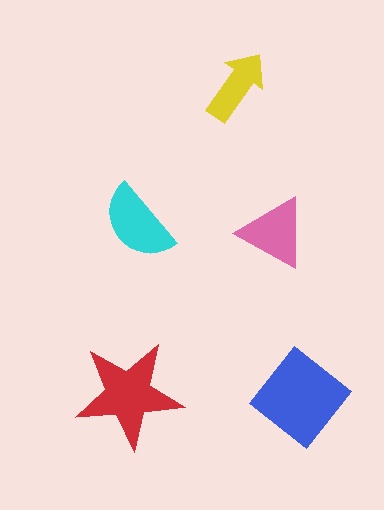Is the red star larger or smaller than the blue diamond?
Smaller.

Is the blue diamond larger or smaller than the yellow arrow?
Larger.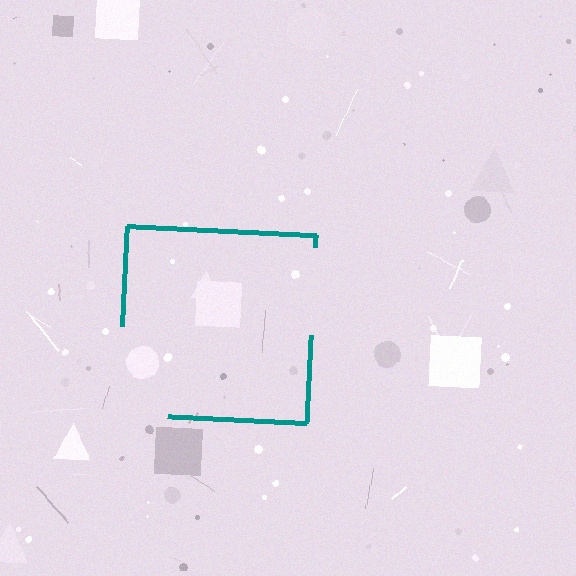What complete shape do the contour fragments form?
The contour fragments form a square.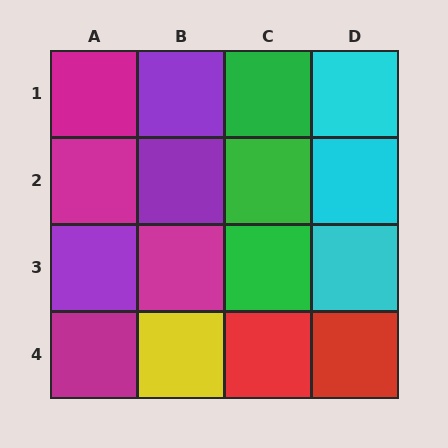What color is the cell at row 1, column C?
Green.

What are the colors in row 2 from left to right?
Magenta, purple, green, cyan.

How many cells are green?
3 cells are green.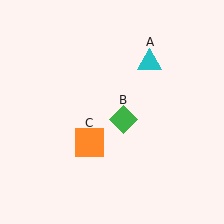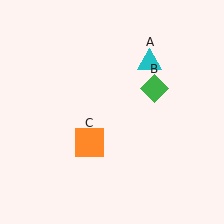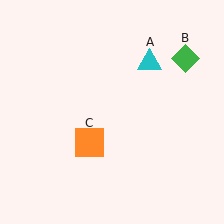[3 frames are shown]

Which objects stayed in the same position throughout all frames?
Cyan triangle (object A) and orange square (object C) remained stationary.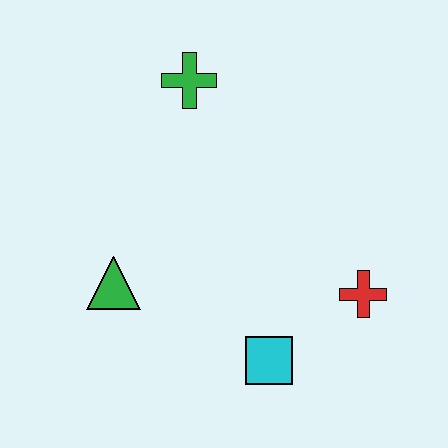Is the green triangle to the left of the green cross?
Yes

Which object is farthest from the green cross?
The cyan square is farthest from the green cross.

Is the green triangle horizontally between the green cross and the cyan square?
No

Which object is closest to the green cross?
The green triangle is closest to the green cross.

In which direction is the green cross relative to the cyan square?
The green cross is above the cyan square.